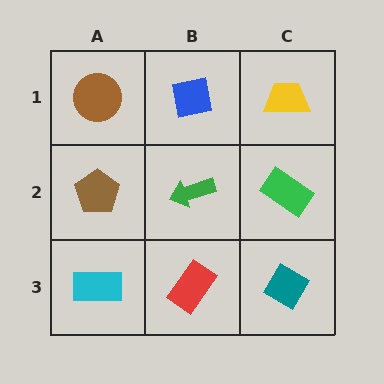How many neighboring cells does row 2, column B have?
4.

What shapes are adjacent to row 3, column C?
A green rectangle (row 2, column C), a red rectangle (row 3, column B).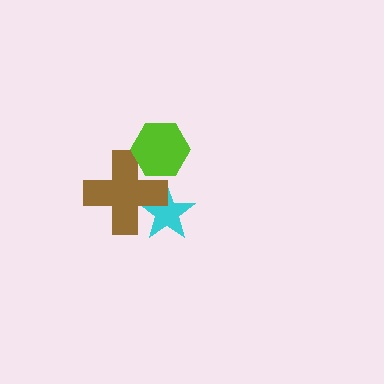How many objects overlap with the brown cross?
2 objects overlap with the brown cross.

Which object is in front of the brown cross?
The lime hexagon is in front of the brown cross.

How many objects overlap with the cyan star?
1 object overlaps with the cyan star.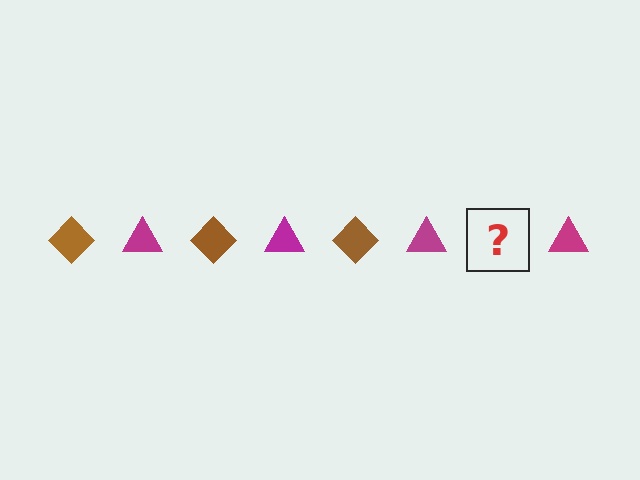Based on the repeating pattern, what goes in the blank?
The blank should be a brown diamond.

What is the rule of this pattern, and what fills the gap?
The rule is that the pattern alternates between brown diamond and magenta triangle. The gap should be filled with a brown diamond.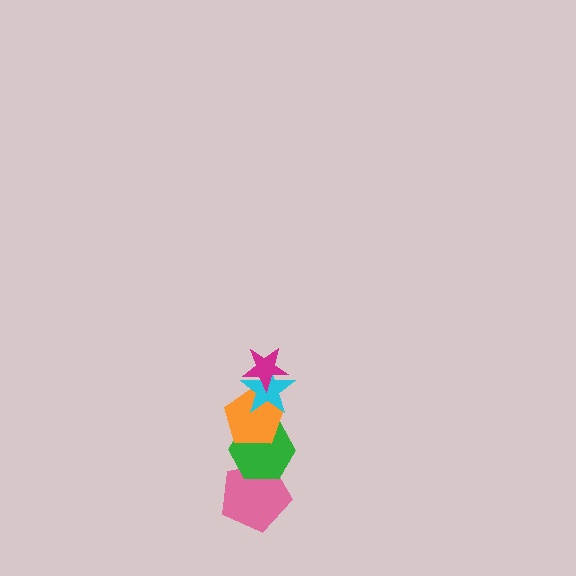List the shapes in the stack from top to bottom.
From top to bottom: the magenta star, the cyan star, the orange pentagon, the green hexagon, the pink pentagon.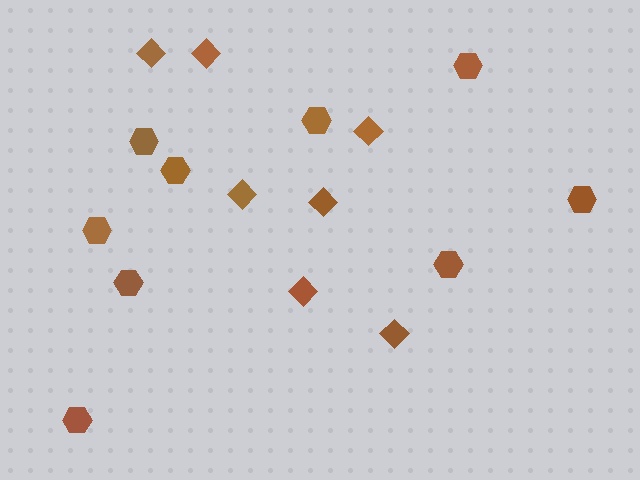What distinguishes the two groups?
There are 2 groups: one group of hexagons (9) and one group of diamonds (7).